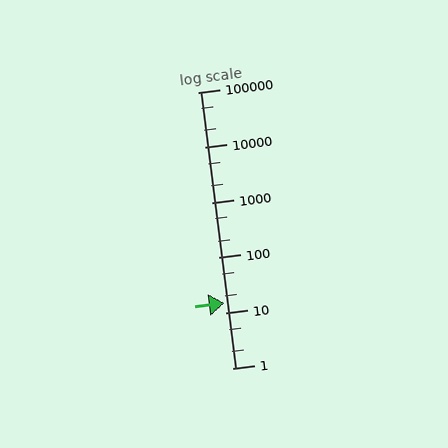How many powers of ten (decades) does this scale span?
The scale spans 5 decades, from 1 to 100000.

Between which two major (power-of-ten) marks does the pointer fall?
The pointer is between 10 and 100.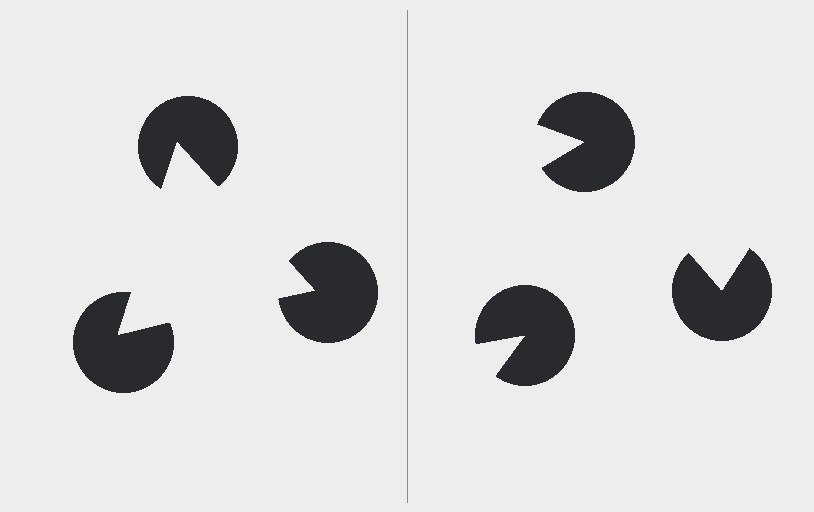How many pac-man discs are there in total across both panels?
6 — 3 on each side.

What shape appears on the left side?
An illusory triangle.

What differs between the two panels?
The pac-man discs are positioned identically on both sides; only the wedge orientations differ. On the left they align to a triangle; on the right they are misaligned.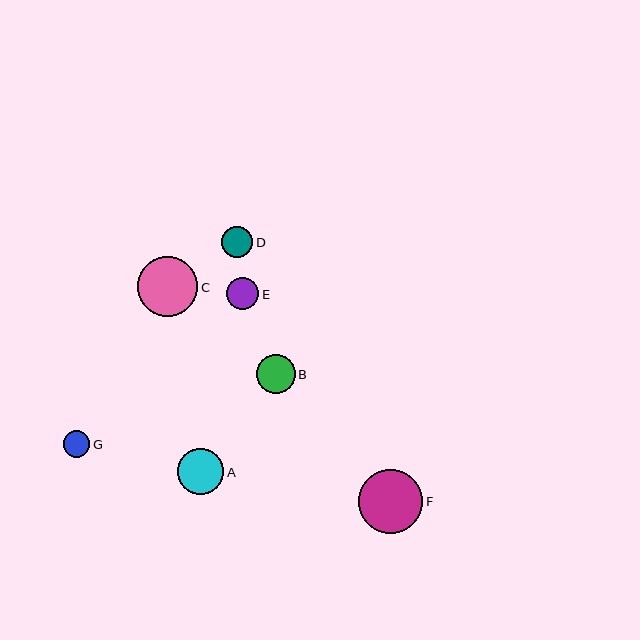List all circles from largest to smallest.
From largest to smallest: F, C, A, B, E, D, G.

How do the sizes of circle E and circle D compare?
Circle E and circle D are approximately the same size.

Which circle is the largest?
Circle F is the largest with a size of approximately 64 pixels.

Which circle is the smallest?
Circle G is the smallest with a size of approximately 26 pixels.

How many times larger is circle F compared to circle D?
Circle F is approximately 2.0 times the size of circle D.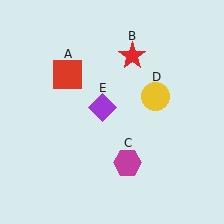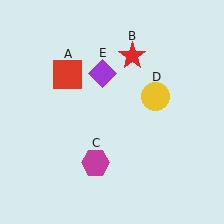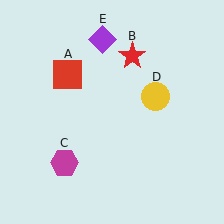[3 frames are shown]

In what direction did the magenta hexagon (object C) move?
The magenta hexagon (object C) moved left.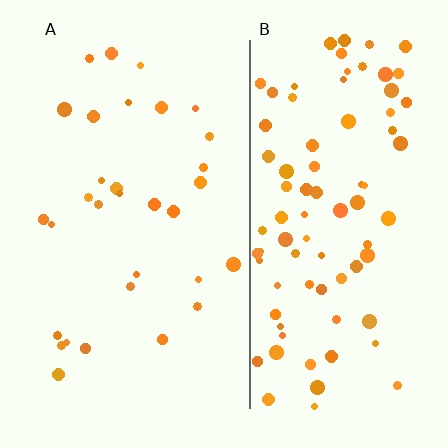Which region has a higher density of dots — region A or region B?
B (the right).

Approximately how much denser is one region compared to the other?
Approximately 2.7× — region B over region A.